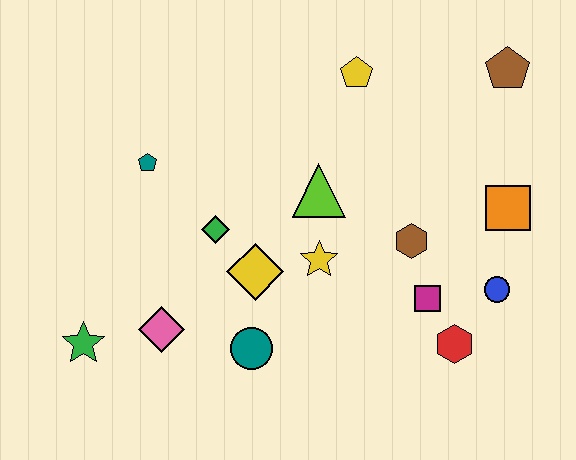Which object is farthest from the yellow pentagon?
The green star is farthest from the yellow pentagon.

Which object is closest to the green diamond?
The yellow diamond is closest to the green diamond.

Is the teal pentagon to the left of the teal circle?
Yes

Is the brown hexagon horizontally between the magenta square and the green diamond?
Yes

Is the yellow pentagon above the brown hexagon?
Yes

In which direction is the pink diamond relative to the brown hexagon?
The pink diamond is to the left of the brown hexagon.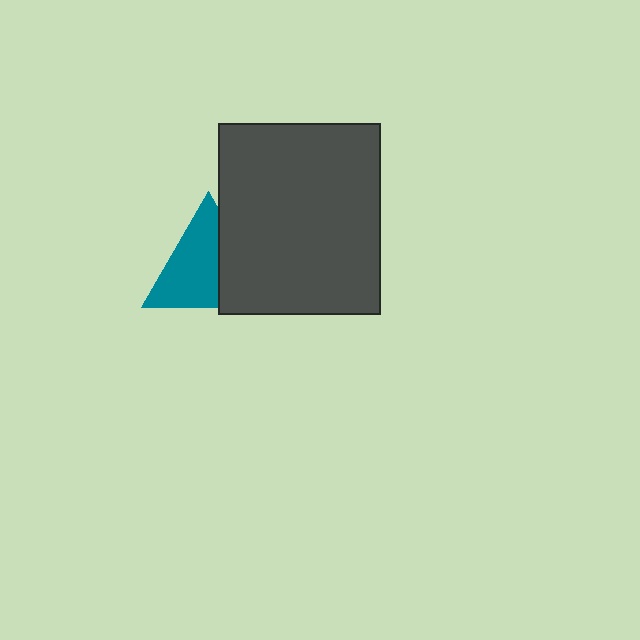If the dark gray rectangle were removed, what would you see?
You would see the complete teal triangle.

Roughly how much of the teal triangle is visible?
About half of it is visible (roughly 63%).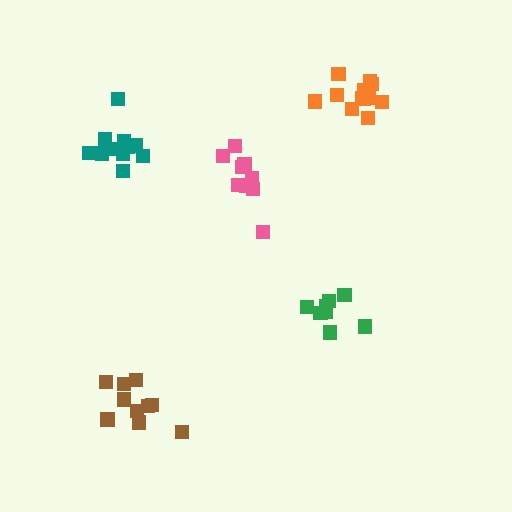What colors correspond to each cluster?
The clusters are colored: brown, green, orange, pink, teal.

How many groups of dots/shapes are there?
There are 5 groups.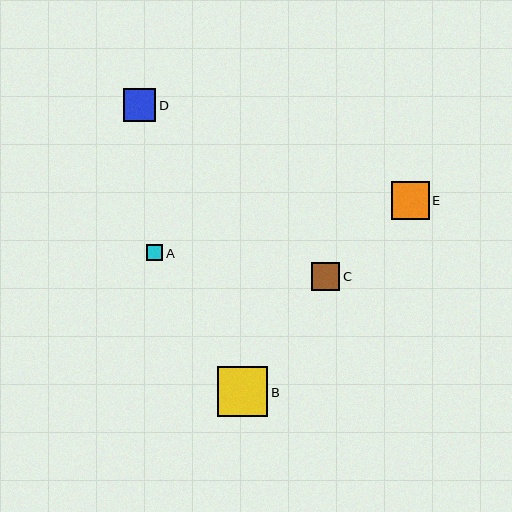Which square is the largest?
Square B is the largest with a size of approximately 50 pixels.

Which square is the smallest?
Square A is the smallest with a size of approximately 17 pixels.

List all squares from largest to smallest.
From largest to smallest: B, E, D, C, A.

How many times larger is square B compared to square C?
Square B is approximately 1.8 times the size of square C.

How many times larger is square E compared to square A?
Square E is approximately 2.2 times the size of square A.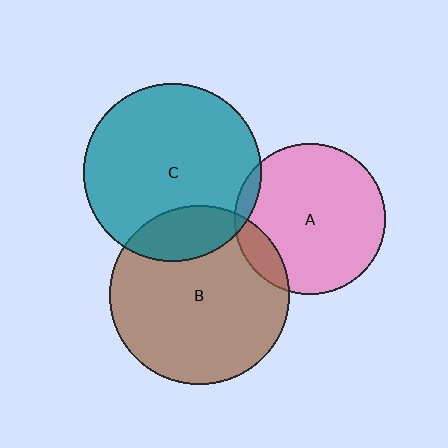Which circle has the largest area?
Circle B (brown).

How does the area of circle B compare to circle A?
Approximately 1.4 times.